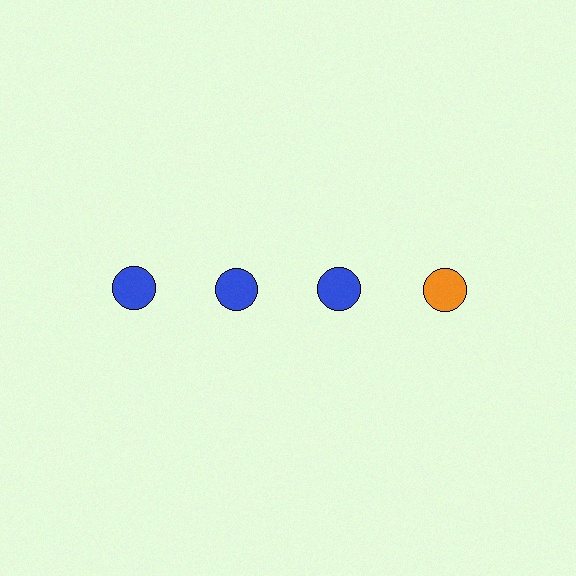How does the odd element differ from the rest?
It has a different color: orange instead of blue.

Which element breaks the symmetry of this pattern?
The orange circle in the top row, second from right column breaks the symmetry. All other shapes are blue circles.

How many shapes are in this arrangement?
There are 4 shapes arranged in a grid pattern.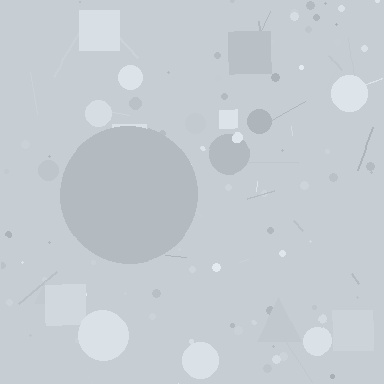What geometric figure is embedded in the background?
A circle is embedded in the background.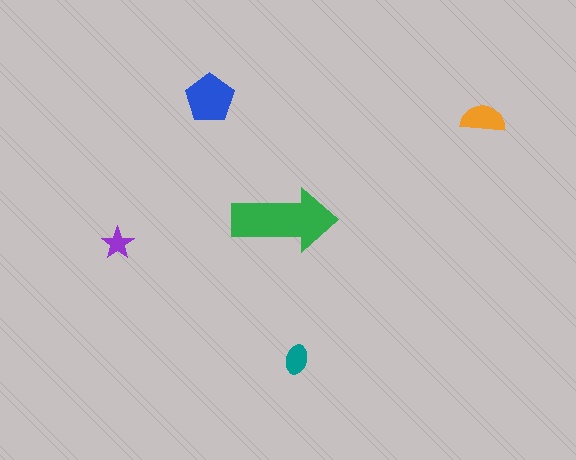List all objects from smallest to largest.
The purple star, the teal ellipse, the orange semicircle, the blue pentagon, the green arrow.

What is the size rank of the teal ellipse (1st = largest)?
4th.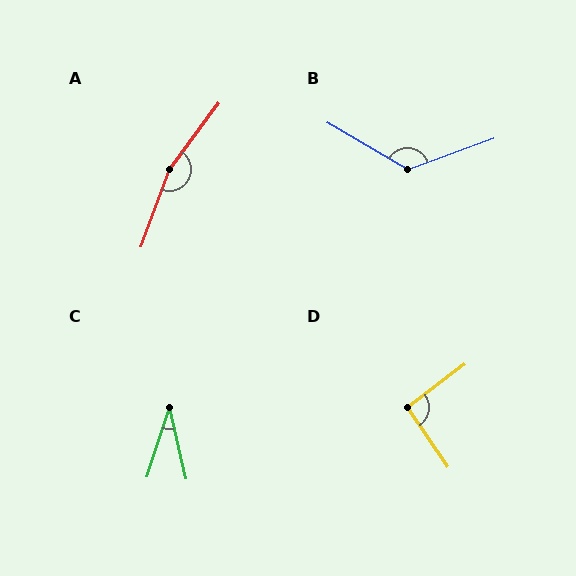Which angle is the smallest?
C, at approximately 30 degrees.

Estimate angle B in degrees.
Approximately 130 degrees.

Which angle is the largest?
A, at approximately 163 degrees.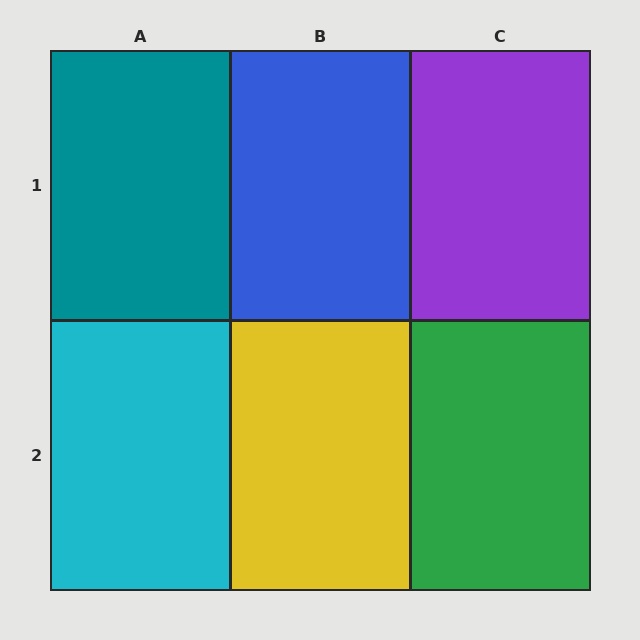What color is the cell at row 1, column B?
Blue.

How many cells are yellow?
1 cell is yellow.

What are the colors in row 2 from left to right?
Cyan, yellow, green.